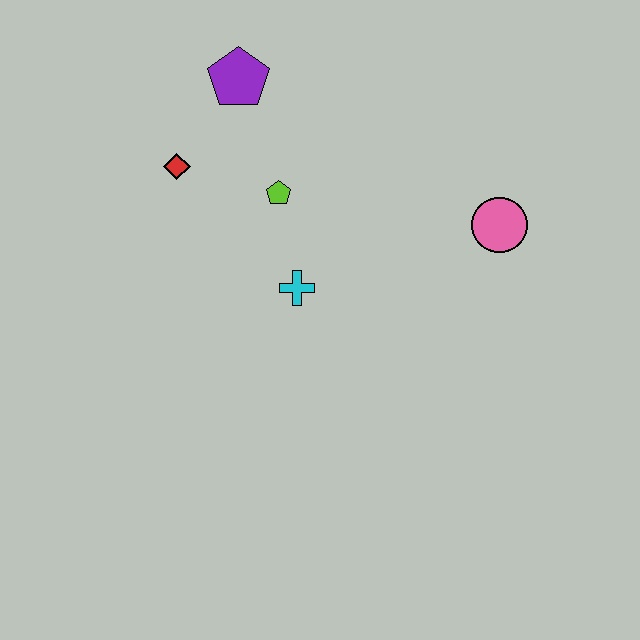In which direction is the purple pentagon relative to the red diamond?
The purple pentagon is above the red diamond.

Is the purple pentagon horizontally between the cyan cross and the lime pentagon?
No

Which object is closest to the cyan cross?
The lime pentagon is closest to the cyan cross.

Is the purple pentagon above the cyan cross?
Yes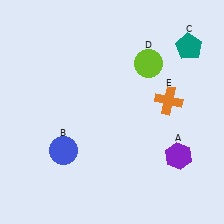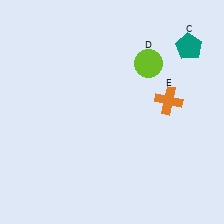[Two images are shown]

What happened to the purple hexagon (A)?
The purple hexagon (A) was removed in Image 2. It was in the bottom-right area of Image 1.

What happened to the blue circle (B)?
The blue circle (B) was removed in Image 2. It was in the bottom-left area of Image 1.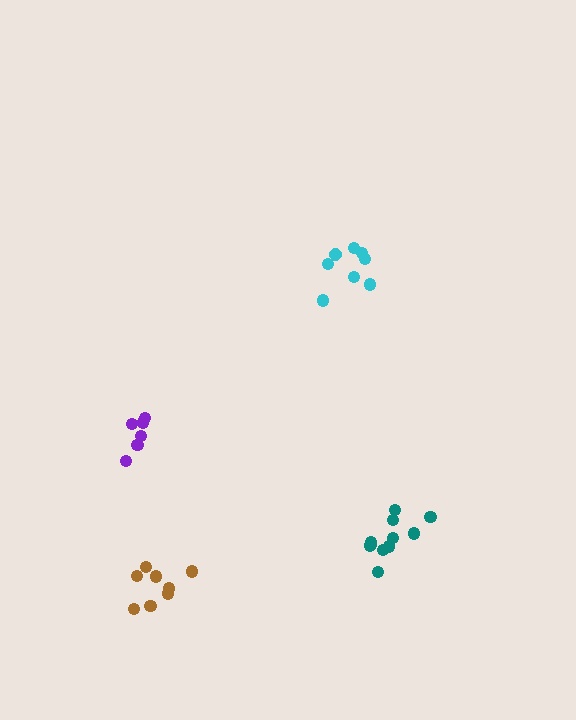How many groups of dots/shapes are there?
There are 4 groups.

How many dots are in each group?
Group 1: 8 dots, Group 2: 11 dots, Group 3: 8 dots, Group 4: 6 dots (33 total).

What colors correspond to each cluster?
The clusters are colored: cyan, teal, brown, purple.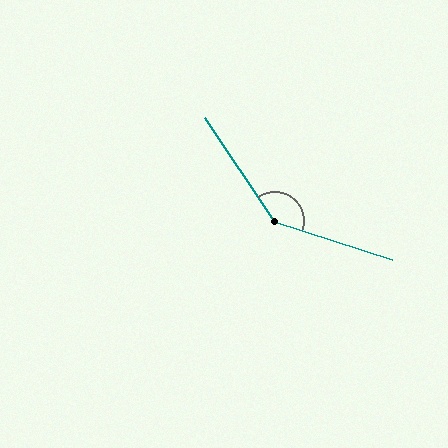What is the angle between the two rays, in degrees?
Approximately 142 degrees.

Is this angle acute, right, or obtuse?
It is obtuse.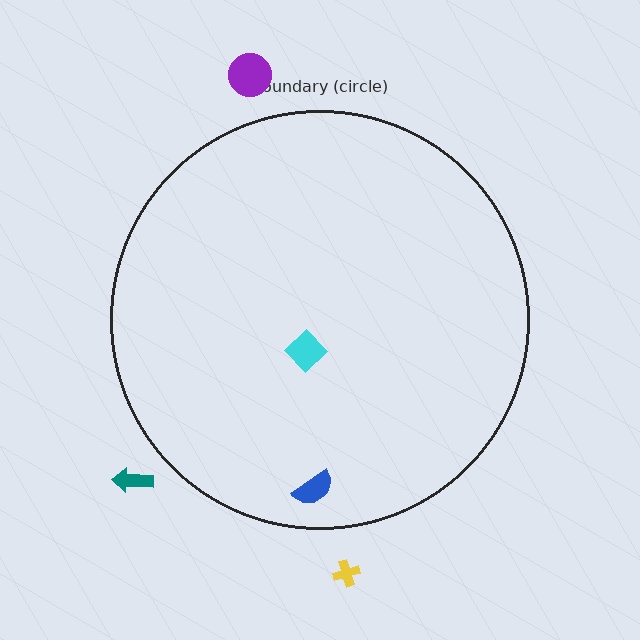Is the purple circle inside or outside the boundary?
Outside.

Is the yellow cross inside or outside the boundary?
Outside.